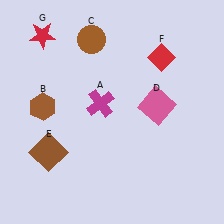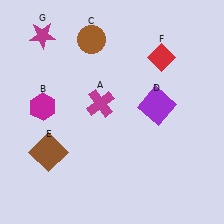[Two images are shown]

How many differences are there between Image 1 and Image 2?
There are 3 differences between the two images.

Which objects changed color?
B changed from brown to magenta. D changed from pink to purple. G changed from red to magenta.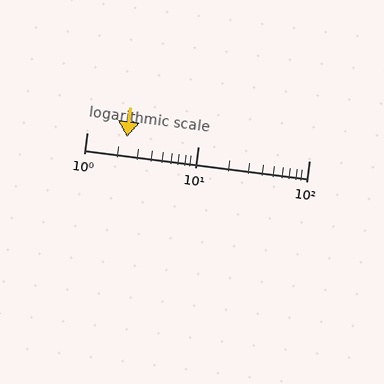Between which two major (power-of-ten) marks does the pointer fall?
The pointer is between 1 and 10.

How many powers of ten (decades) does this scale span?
The scale spans 2 decades, from 1 to 100.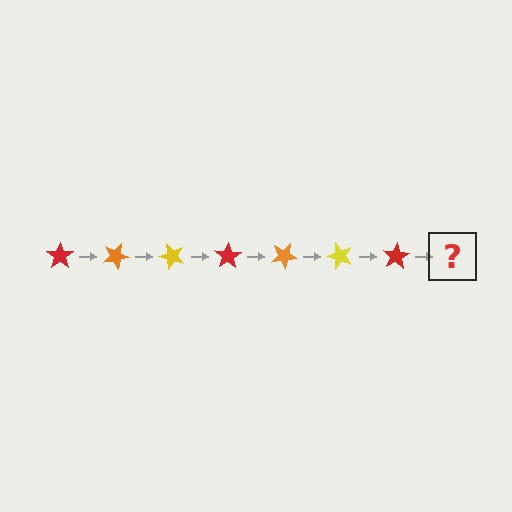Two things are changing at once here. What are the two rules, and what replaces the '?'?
The two rules are that it rotates 25 degrees each step and the color cycles through red, orange, and yellow. The '?' should be an orange star, rotated 175 degrees from the start.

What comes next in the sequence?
The next element should be an orange star, rotated 175 degrees from the start.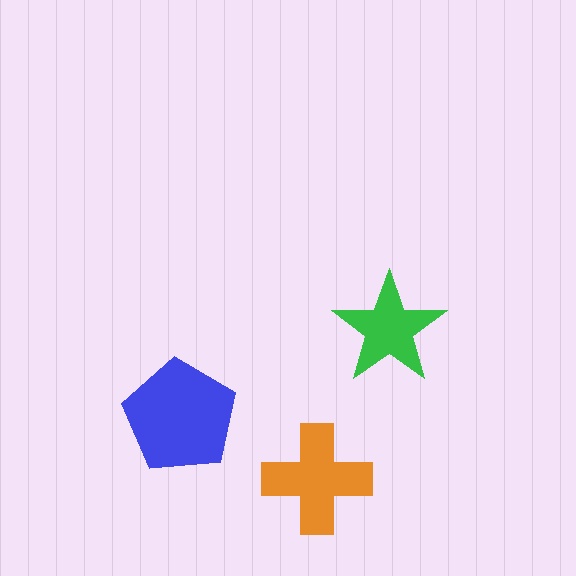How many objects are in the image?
There are 3 objects in the image.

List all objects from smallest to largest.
The green star, the orange cross, the blue pentagon.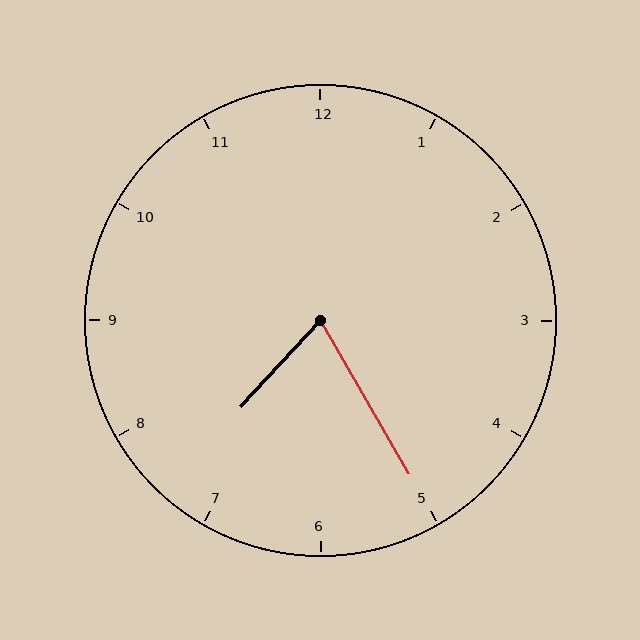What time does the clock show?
7:25.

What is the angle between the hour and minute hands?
Approximately 72 degrees.